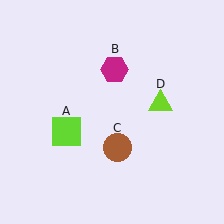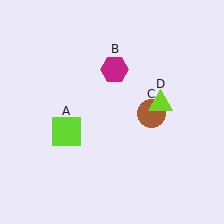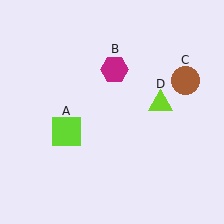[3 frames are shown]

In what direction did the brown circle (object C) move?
The brown circle (object C) moved up and to the right.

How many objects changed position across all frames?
1 object changed position: brown circle (object C).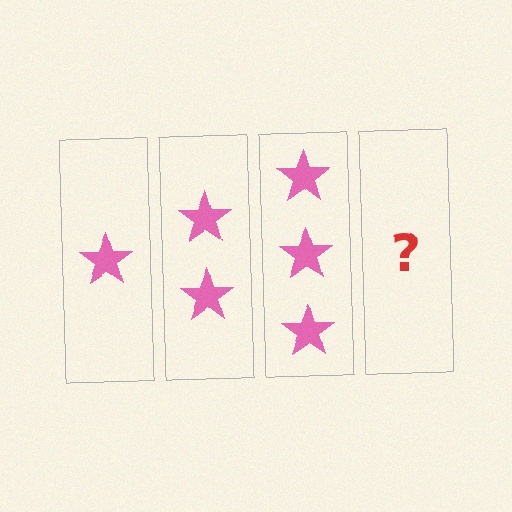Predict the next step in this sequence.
The next step is 4 stars.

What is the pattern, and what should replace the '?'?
The pattern is that each step adds one more star. The '?' should be 4 stars.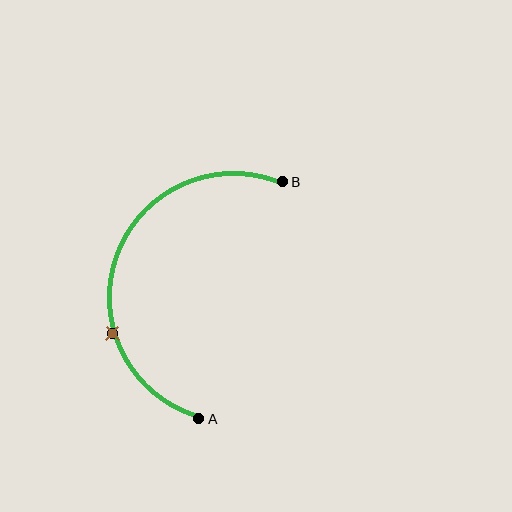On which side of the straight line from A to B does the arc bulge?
The arc bulges to the left of the straight line connecting A and B.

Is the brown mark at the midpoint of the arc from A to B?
No. The brown mark lies on the arc but is closer to endpoint A. The arc midpoint would be at the point on the curve equidistant along the arc from both A and B.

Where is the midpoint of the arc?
The arc midpoint is the point on the curve farthest from the straight line joining A and B. It sits to the left of that line.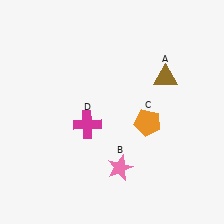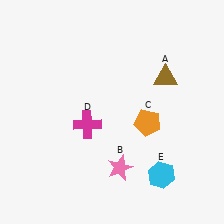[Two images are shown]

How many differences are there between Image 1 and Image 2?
There is 1 difference between the two images.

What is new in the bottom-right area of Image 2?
A cyan hexagon (E) was added in the bottom-right area of Image 2.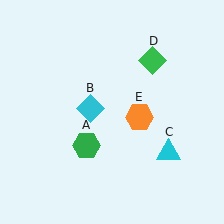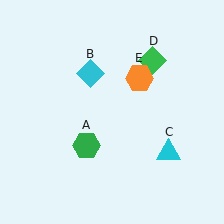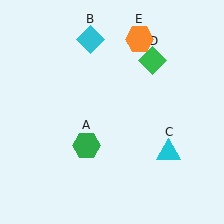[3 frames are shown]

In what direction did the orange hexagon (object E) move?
The orange hexagon (object E) moved up.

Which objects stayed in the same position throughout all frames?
Green hexagon (object A) and cyan triangle (object C) and green diamond (object D) remained stationary.